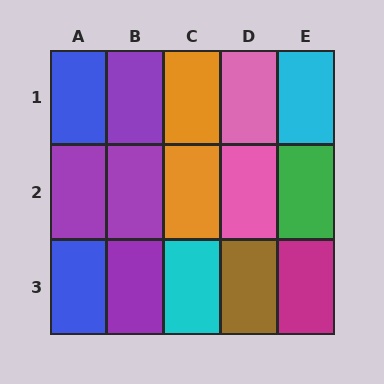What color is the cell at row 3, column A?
Blue.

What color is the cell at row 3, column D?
Brown.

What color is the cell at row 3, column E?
Magenta.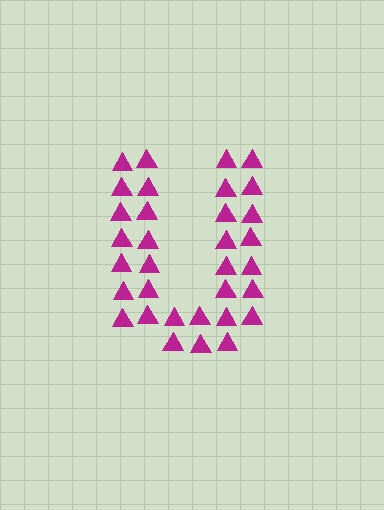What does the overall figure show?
The overall figure shows the letter U.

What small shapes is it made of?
It is made of small triangles.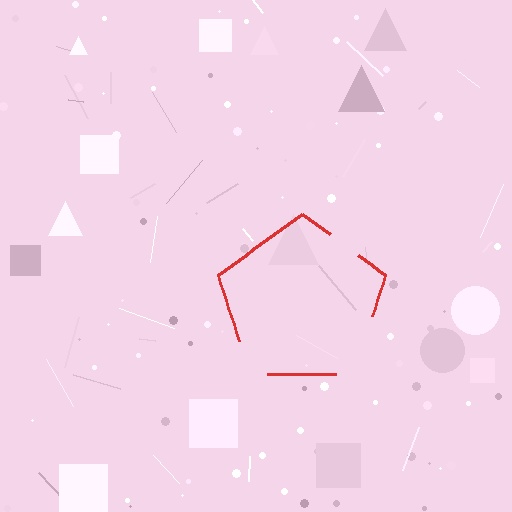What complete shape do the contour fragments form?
The contour fragments form a pentagon.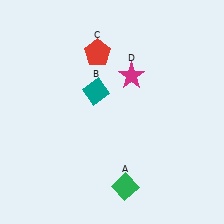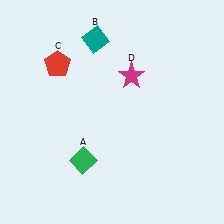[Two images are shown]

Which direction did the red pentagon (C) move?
The red pentagon (C) moved left.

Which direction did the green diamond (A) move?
The green diamond (A) moved left.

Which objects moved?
The objects that moved are: the green diamond (A), the teal diamond (B), the red pentagon (C).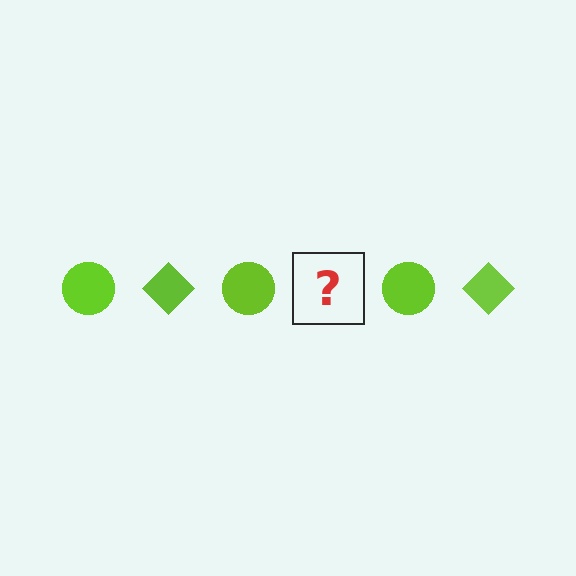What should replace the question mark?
The question mark should be replaced with a lime diamond.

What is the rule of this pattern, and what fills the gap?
The rule is that the pattern cycles through circle, diamond shapes in lime. The gap should be filled with a lime diamond.